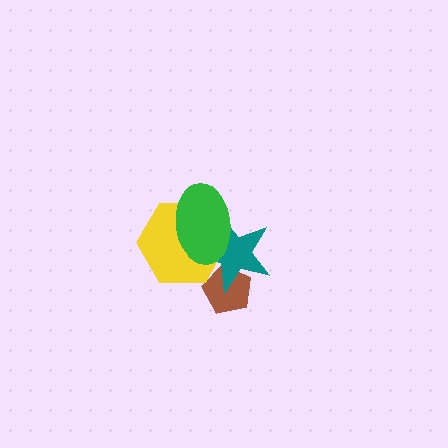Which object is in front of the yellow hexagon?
The green ellipse is in front of the yellow hexagon.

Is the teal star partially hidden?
Yes, it is partially covered by another shape.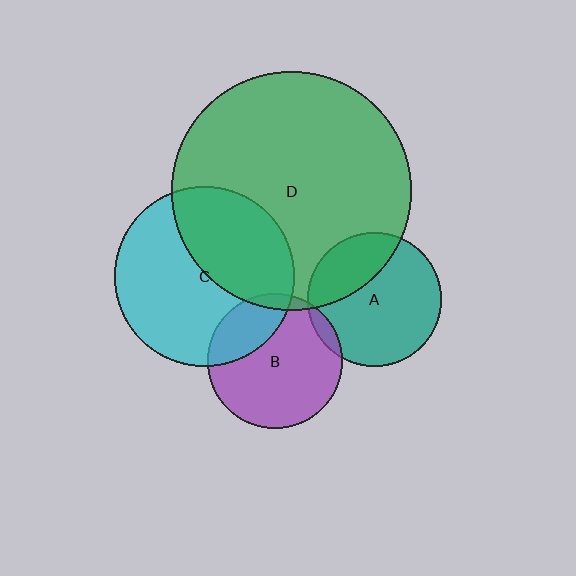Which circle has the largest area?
Circle D (green).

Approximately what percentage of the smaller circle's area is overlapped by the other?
Approximately 25%.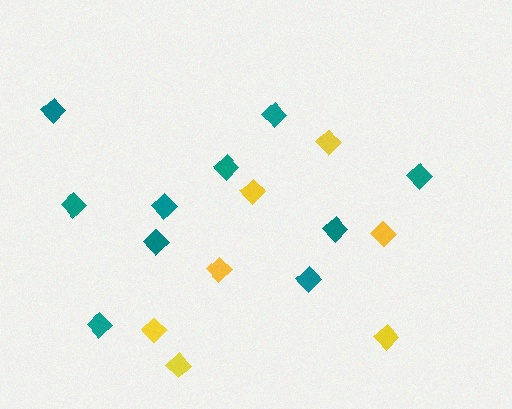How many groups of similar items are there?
There are 2 groups: one group of teal diamonds (10) and one group of yellow diamonds (7).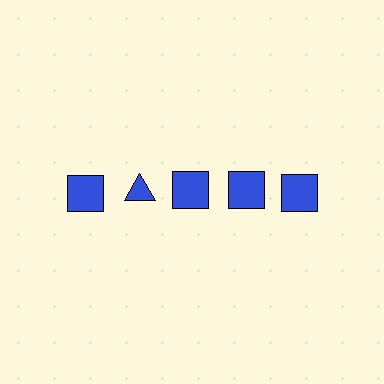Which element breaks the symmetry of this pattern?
The blue triangle in the top row, second from left column breaks the symmetry. All other shapes are blue squares.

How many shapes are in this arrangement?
There are 5 shapes arranged in a grid pattern.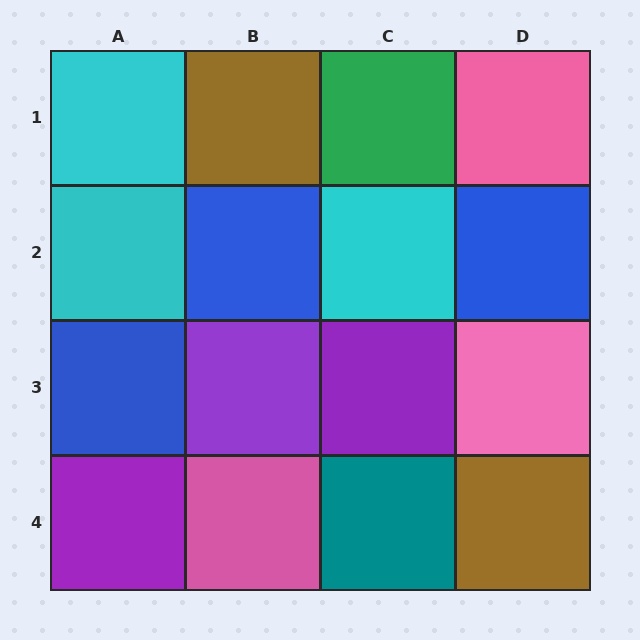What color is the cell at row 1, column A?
Cyan.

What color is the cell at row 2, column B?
Blue.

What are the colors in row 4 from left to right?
Purple, pink, teal, brown.